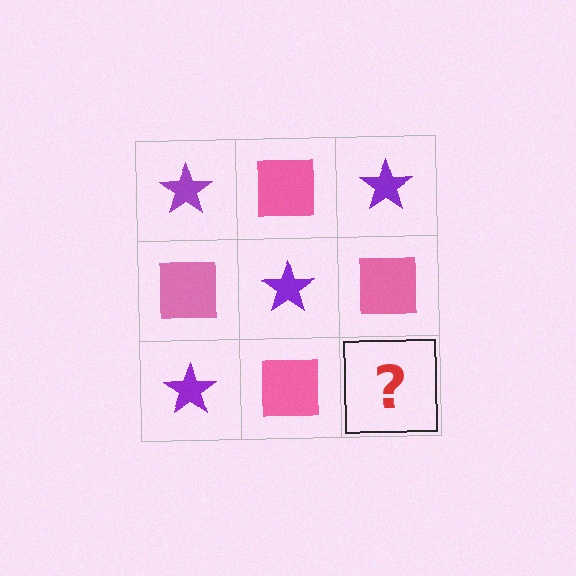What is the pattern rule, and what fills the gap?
The rule is that it alternates purple star and pink square in a checkerboard pattern. The gap should be filled with a purple star.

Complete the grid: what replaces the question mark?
The question mark should be replaced with a purple star.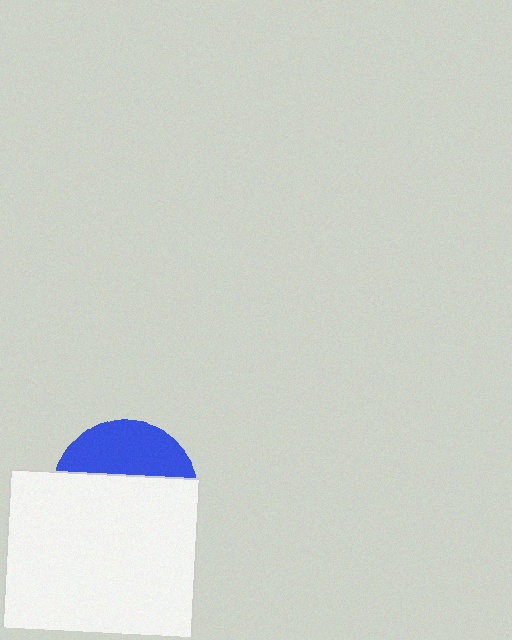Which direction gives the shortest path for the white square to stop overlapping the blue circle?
Moving down gives the shortest separation.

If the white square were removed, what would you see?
You would see the complete blue circle.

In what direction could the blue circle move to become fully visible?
The blue circle could move up. That would shift it out from behind the white square entirely.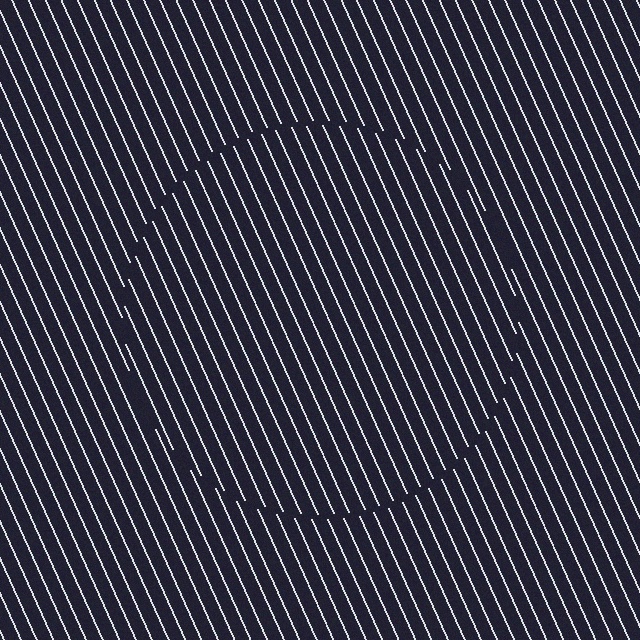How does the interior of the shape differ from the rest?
The interior of the shape contains the same grating, shifted by half a period — the contour is defined by the phase discontinuity where line-ends from the inner and outer gratings abut.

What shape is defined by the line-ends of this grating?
An illusory circle. The interior of the shape contains the same grating, shifted by half a period — the contour is defined by the phase discontinuity where line-ends from the inner and outer gratings abut.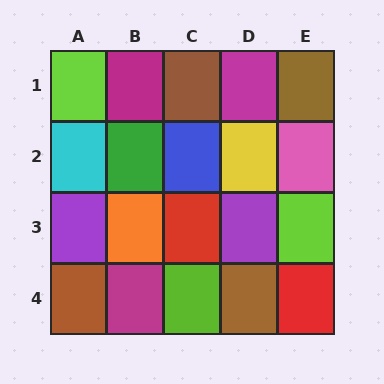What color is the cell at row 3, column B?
Orange.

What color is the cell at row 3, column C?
Red.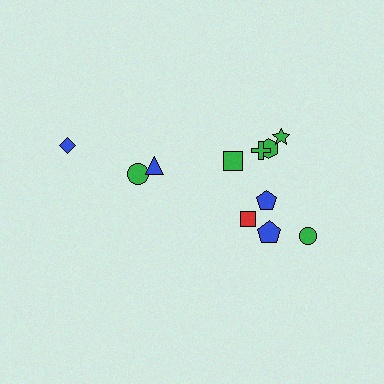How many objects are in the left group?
There are 3 objects.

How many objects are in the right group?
There are 8 objects.